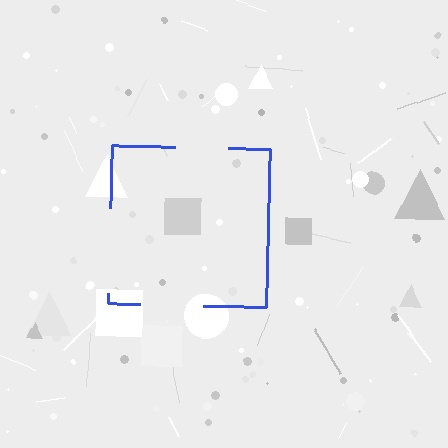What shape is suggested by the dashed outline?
The dashed outline suggests a square.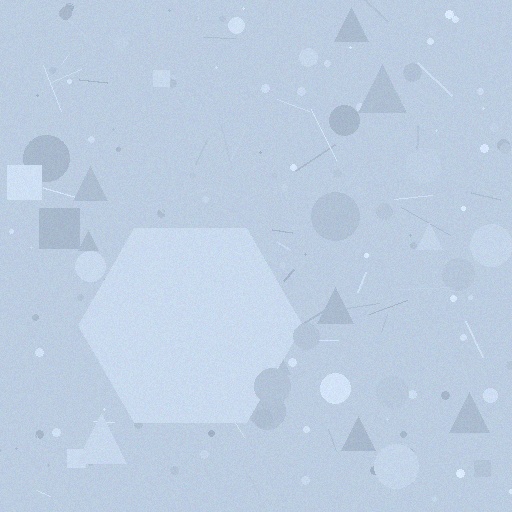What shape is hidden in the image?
A hexagon is hidden in the image.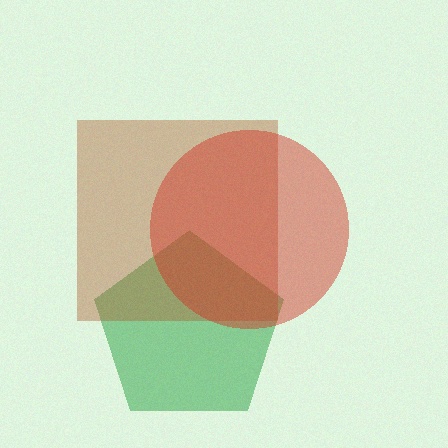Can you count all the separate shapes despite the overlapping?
Yes, there are 3 separate shapes.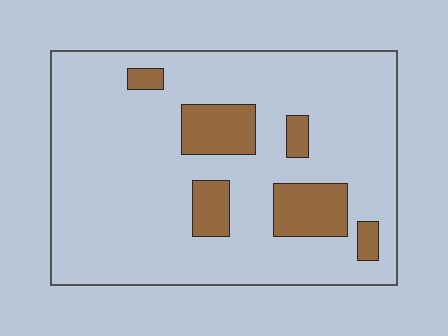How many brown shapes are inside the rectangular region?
6.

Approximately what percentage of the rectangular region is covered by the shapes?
Approximately 15%.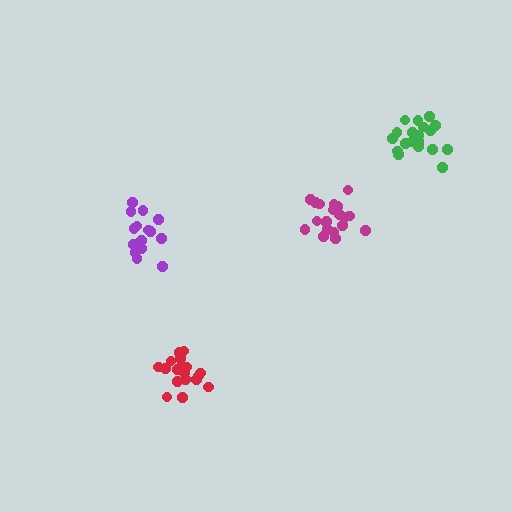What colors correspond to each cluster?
The clusters are colored: green, magenta, red, purple.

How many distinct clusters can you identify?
There are 4 distinct clusters.